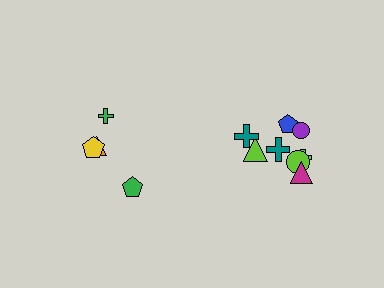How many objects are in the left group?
There are 4 objects.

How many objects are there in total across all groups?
There are 12 objects.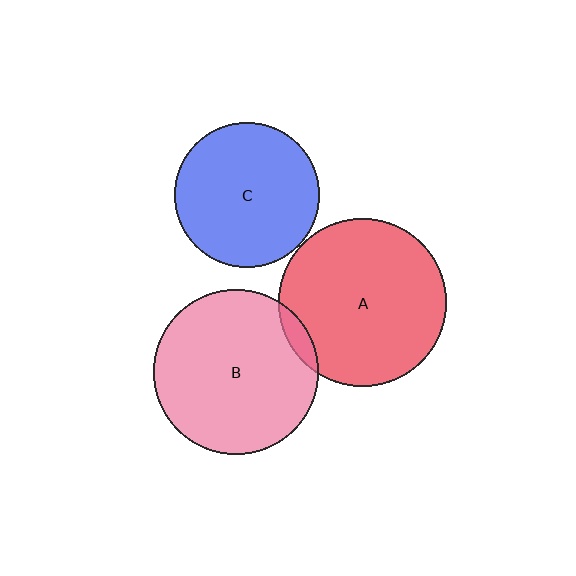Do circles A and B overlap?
Yes.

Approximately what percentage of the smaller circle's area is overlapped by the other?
Approximately 5%.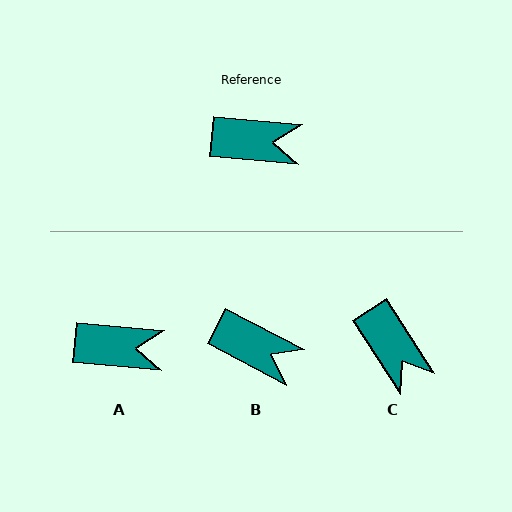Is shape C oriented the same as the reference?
No, it is off by about 52 degrees.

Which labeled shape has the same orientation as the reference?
A.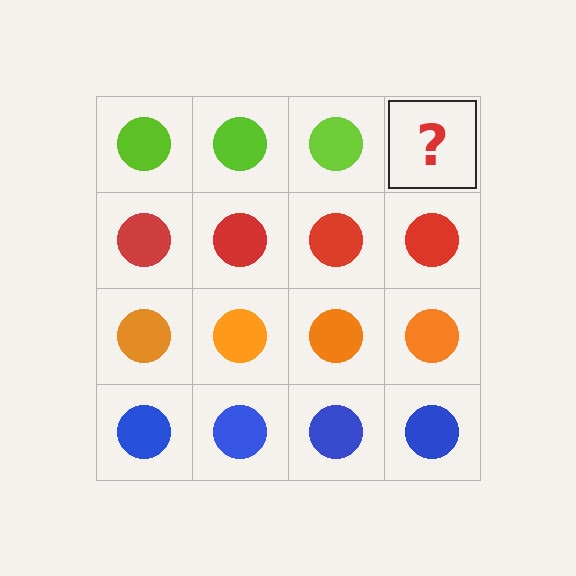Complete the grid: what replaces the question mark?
The question mark should be replaced with a lime circle.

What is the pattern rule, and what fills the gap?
The rule is that each row has a consistent color. The gap should be filled with a lime circle.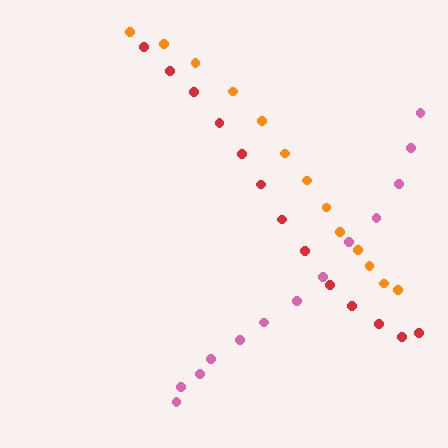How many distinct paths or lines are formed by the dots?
There are 3 distinct paths.